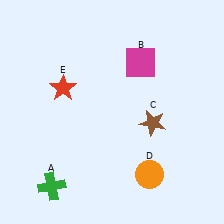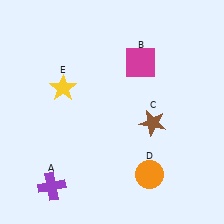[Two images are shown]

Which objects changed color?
A changed from green to purple. E changed from red to yellow.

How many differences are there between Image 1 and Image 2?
There are 2 differences between the two images.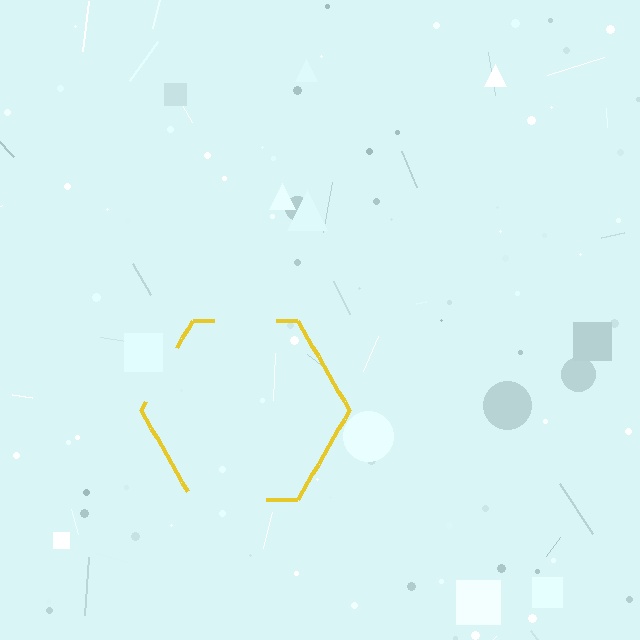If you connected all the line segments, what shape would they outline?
They would outline a hexagon.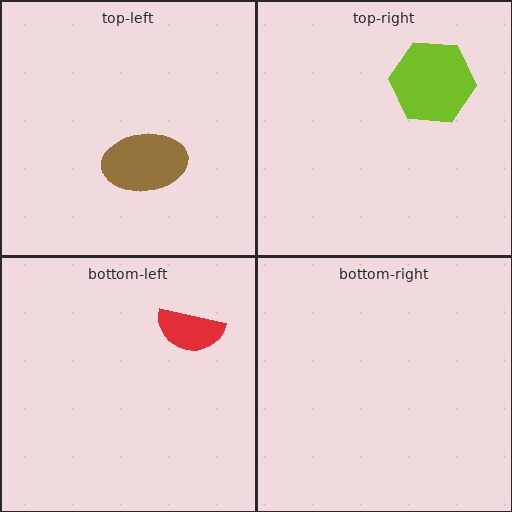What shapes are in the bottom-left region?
The red semicircle.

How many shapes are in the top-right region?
1.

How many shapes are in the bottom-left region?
1.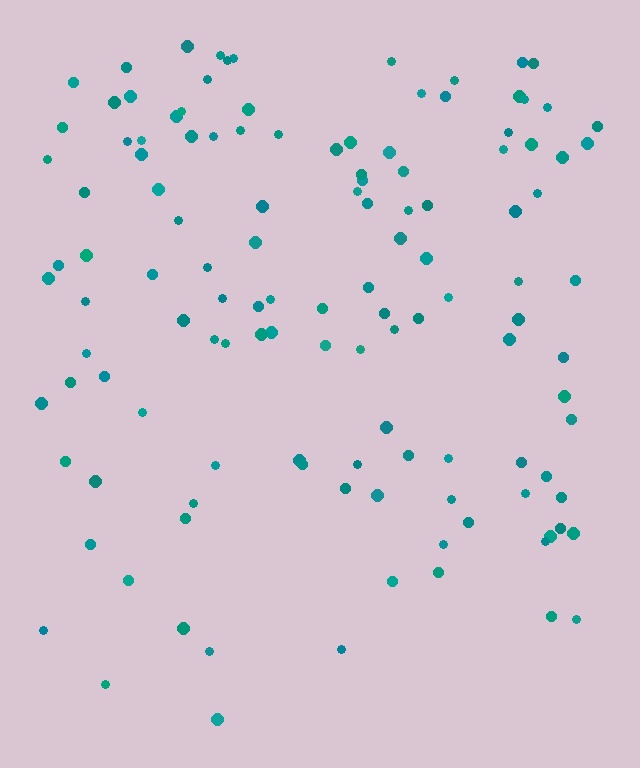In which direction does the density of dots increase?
From bottom to top, with the top side densest.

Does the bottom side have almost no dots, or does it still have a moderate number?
Still a moderate number, just noticeably fewer than the top.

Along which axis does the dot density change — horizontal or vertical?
Vertical.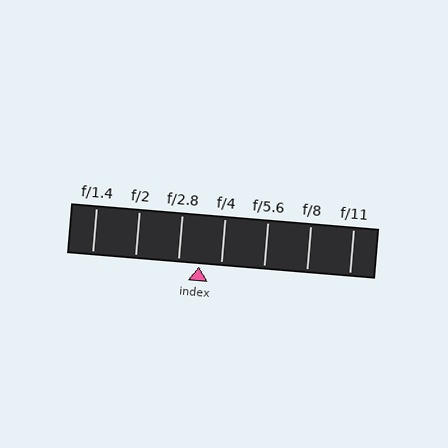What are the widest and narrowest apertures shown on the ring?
The widest aperture shown is f/1.4 and the narrowest is f/11.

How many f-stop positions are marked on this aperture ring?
There are 7 f-stop positions marked.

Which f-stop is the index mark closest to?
The index mark is closest to f/4.